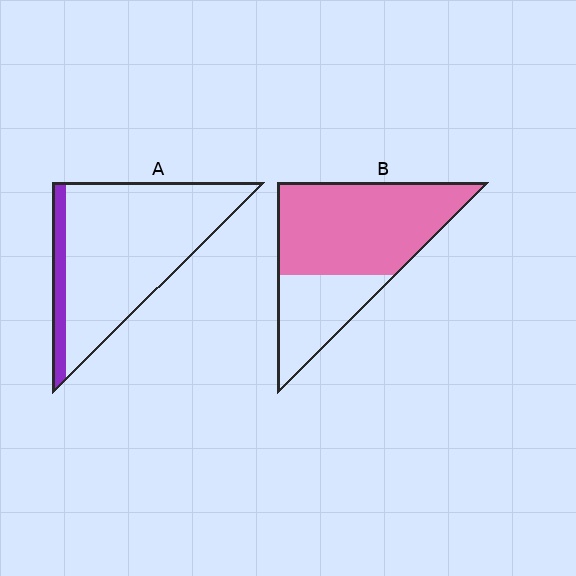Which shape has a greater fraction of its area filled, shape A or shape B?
Shape B.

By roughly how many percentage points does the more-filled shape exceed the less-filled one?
By roughly 55 percentage points (B over A).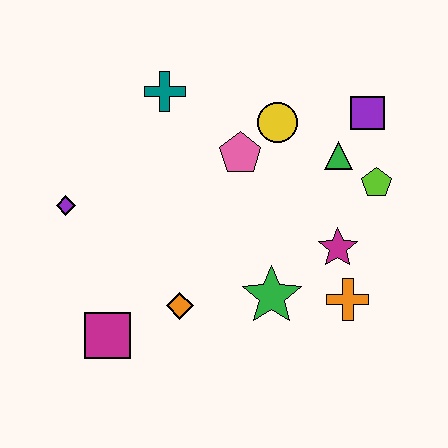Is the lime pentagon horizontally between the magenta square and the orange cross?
No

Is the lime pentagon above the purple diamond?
Yes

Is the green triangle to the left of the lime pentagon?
Yes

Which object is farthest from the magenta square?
The purple square is farthest from the magenta square.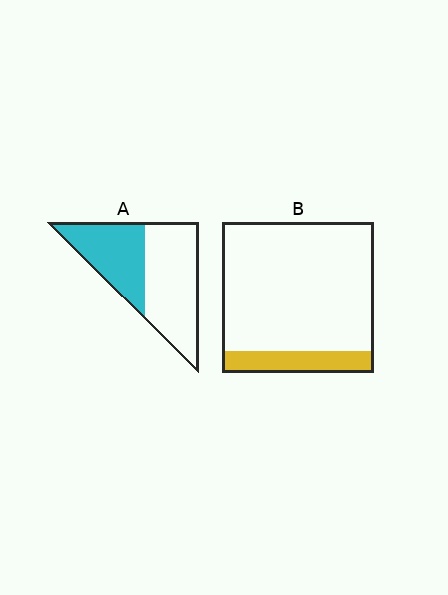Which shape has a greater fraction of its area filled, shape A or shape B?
Shape A.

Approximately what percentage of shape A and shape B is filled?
A is approximately 40% and B is approximately 15%.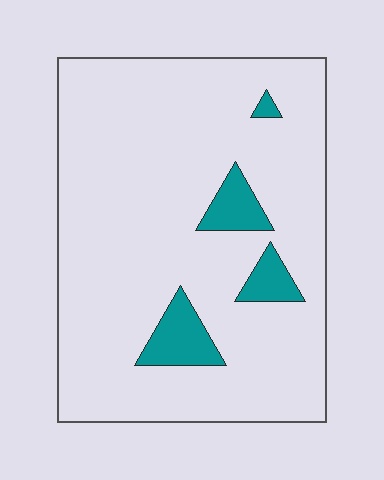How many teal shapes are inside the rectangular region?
4.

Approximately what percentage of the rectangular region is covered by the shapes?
Approximately 10%.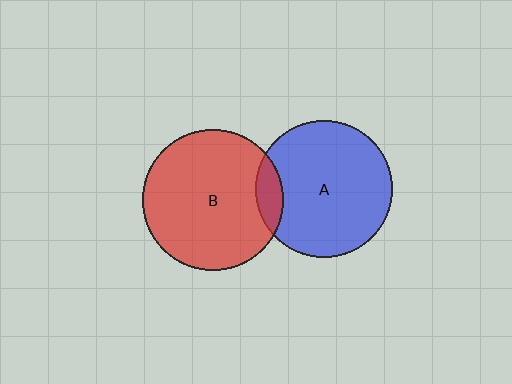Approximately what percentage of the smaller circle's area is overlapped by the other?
Approximately 10%.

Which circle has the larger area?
Circle B (red).